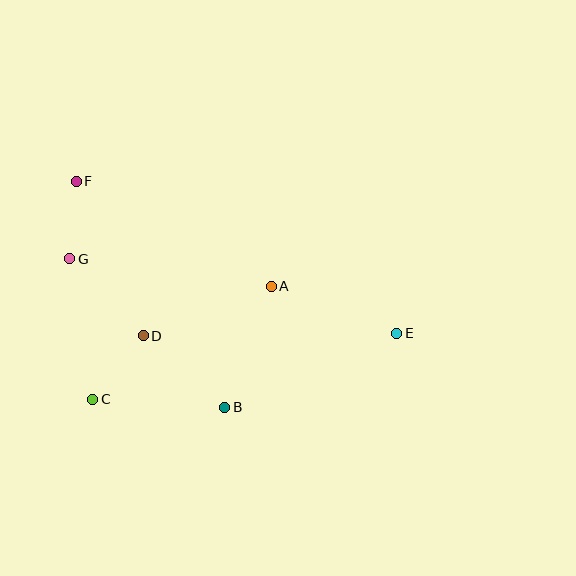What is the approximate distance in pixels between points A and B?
The distance between A and B is approximately 129 pixels.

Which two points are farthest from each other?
Points E and F are farthest from each other.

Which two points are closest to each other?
Points F and G are closest to each other.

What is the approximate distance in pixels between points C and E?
The distance between C and E is approximately 311 pixels.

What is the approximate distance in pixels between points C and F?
The distance between C and F is approximately 219 pixels.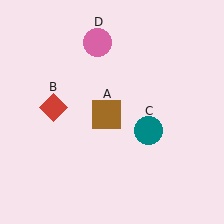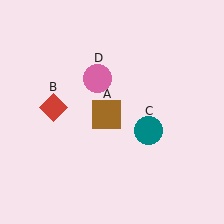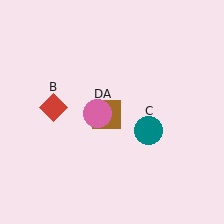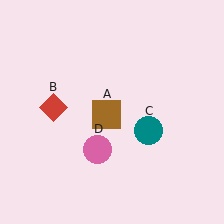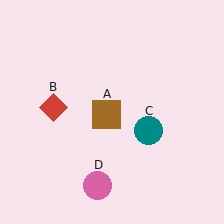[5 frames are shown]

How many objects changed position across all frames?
1 object changed position: pink circle (object D).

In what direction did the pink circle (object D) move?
The pink circle (object D) moved down.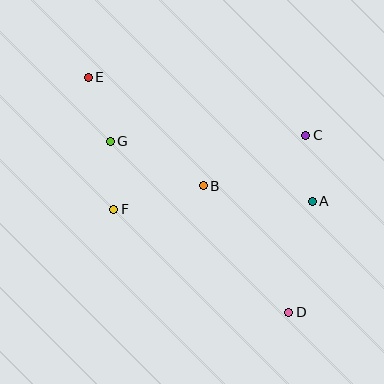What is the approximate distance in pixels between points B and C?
The distance between B and C is approximately 114 pixels.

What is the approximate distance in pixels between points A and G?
The distance between A and G is approximately 211 pixels.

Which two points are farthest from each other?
Points D and E are farthest from each other.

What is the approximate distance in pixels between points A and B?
The distance between A and B is approximately 110 pixels.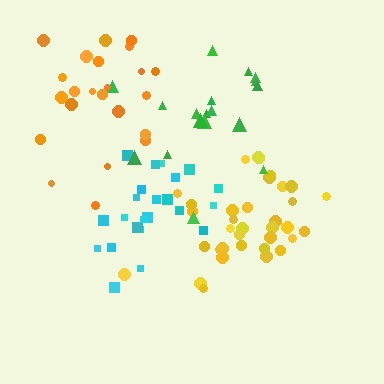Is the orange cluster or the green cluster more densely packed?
Orange.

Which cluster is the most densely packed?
Cyan.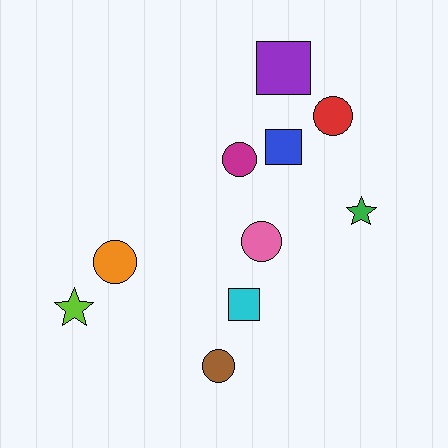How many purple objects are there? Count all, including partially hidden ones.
There is 1 purple object.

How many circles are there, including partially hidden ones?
There are 5 circles.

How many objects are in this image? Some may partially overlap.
There are 10 objects.